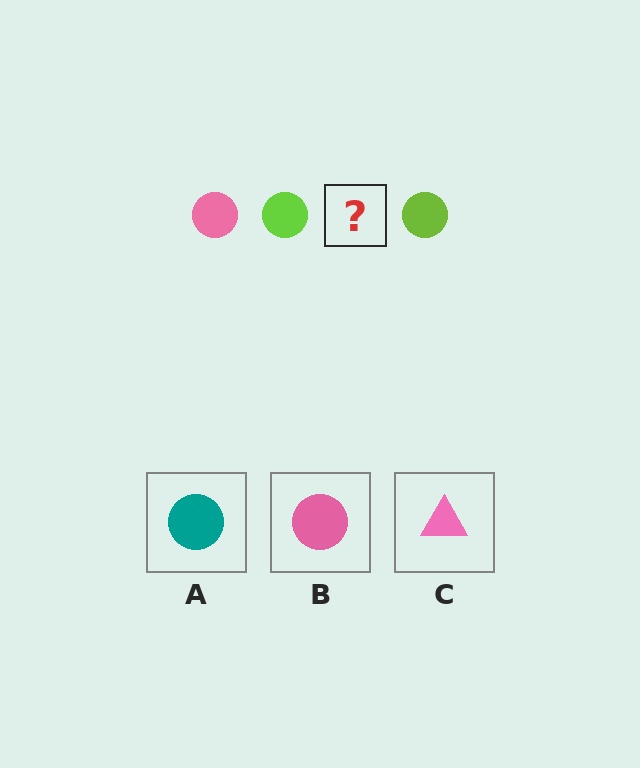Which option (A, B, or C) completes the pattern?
B.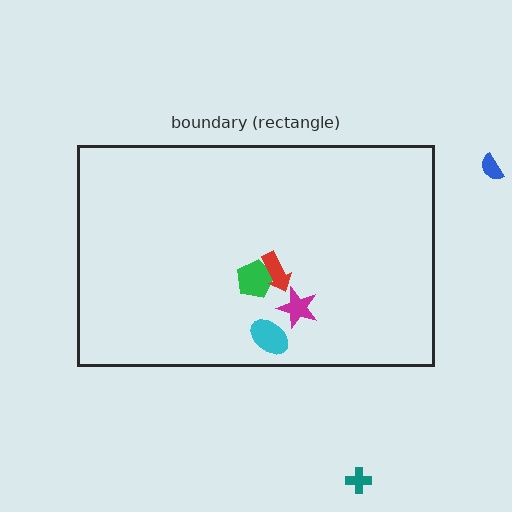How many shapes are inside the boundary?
4 inside, 2 outside.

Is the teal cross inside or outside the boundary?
Outside.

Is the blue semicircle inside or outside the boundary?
Outside.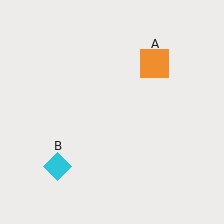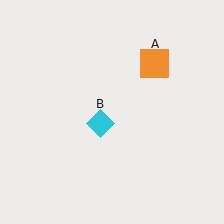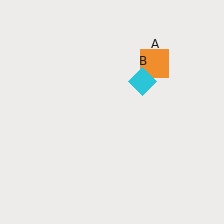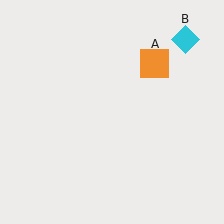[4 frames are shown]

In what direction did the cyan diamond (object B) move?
The cyan diamond (object B) moved up and to the right.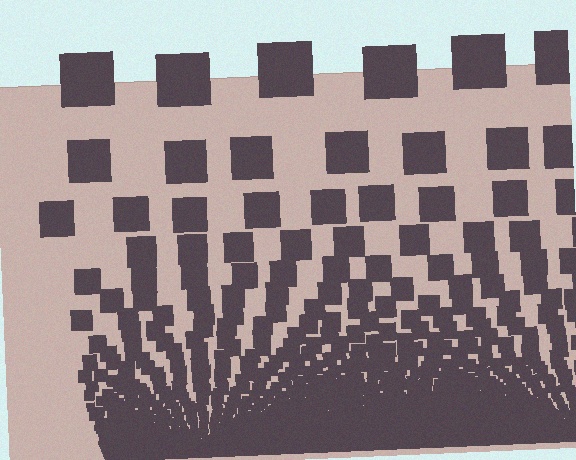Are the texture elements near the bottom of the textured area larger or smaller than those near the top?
Smaller. The gradient is inverted — elements near the bottom are smaller and denser.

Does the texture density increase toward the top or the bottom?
Density increases toward the bottom.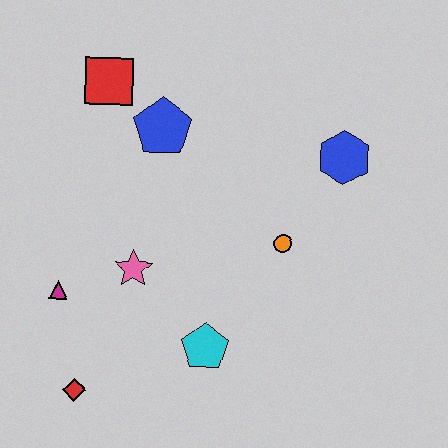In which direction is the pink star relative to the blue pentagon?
The pink star is below the blue pentagon.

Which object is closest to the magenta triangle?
The pink star is closest to the magenta triangle.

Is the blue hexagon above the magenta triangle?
Yes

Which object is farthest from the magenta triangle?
The blue hexagon is farthest from the magenta triangle.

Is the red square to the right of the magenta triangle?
Yes